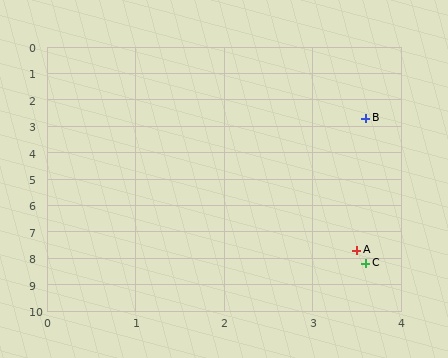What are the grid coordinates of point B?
Point B is at approximately (3.6, 2.7).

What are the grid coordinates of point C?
Point C is at approximately (3.6, 8.2).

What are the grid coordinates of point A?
Point A is at approximately (3.5, 7.7).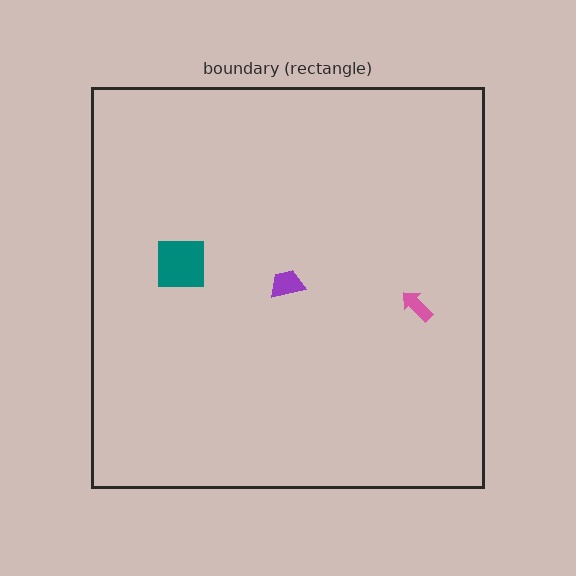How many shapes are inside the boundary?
3 inside, 0 outside.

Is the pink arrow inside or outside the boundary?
Inside.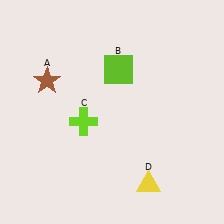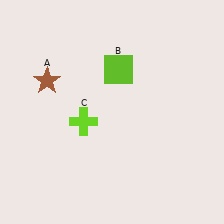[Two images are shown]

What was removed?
The yellow triangle (D) was removed in Image 2.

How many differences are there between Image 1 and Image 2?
There is 1 difference between the two images.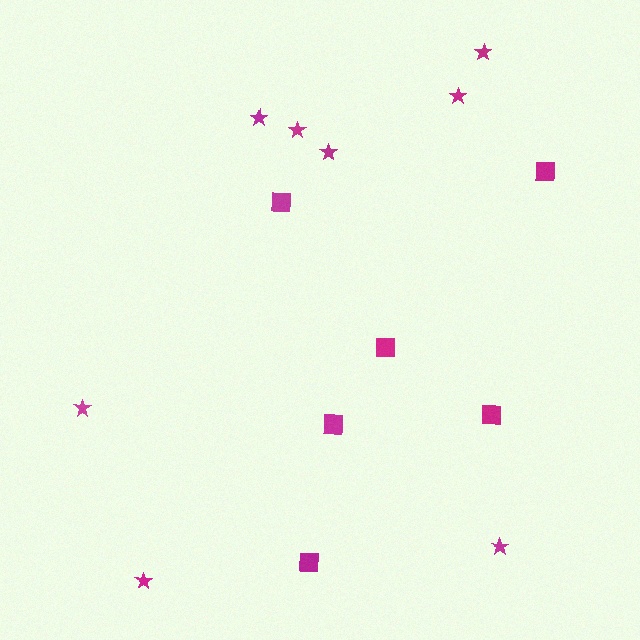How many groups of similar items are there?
There are 2 groups: one group of stars (8) and one group of squares (6).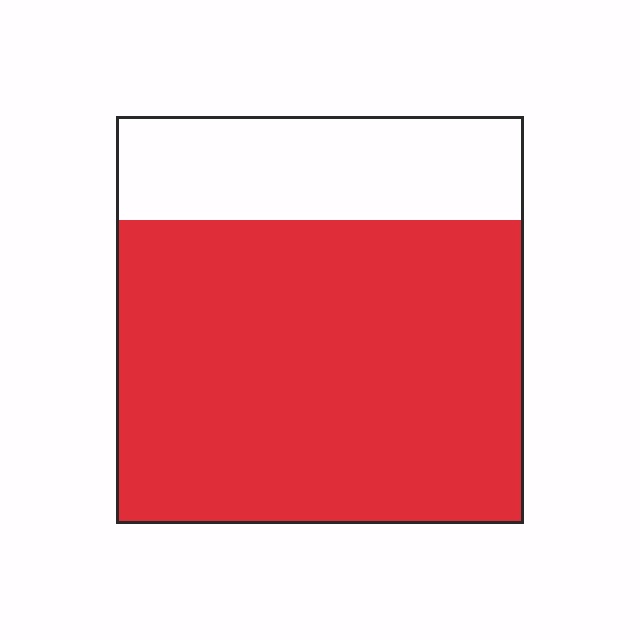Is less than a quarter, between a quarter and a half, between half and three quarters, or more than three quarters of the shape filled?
Between half and three quarters.